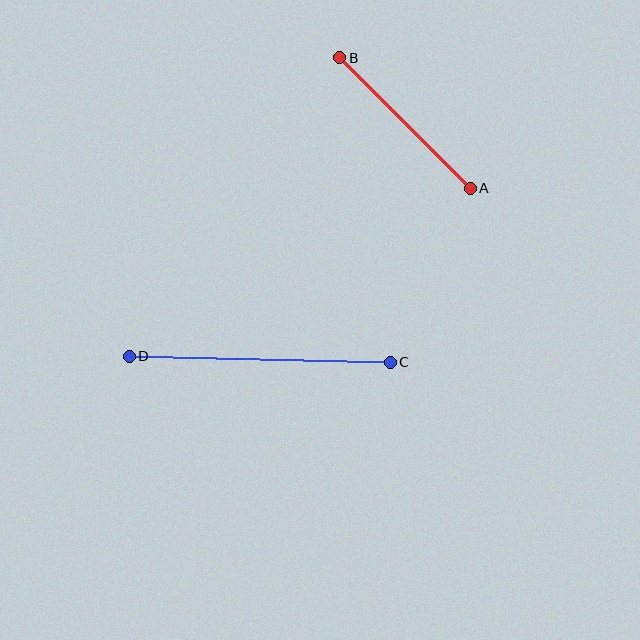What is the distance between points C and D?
The distance is approximately 261 pixels.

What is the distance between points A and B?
The distance is approximately 185 pixels.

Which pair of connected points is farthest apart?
Points C and D are farthest apart.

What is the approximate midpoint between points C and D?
The midpoint is at approximately (260, 359) pixels.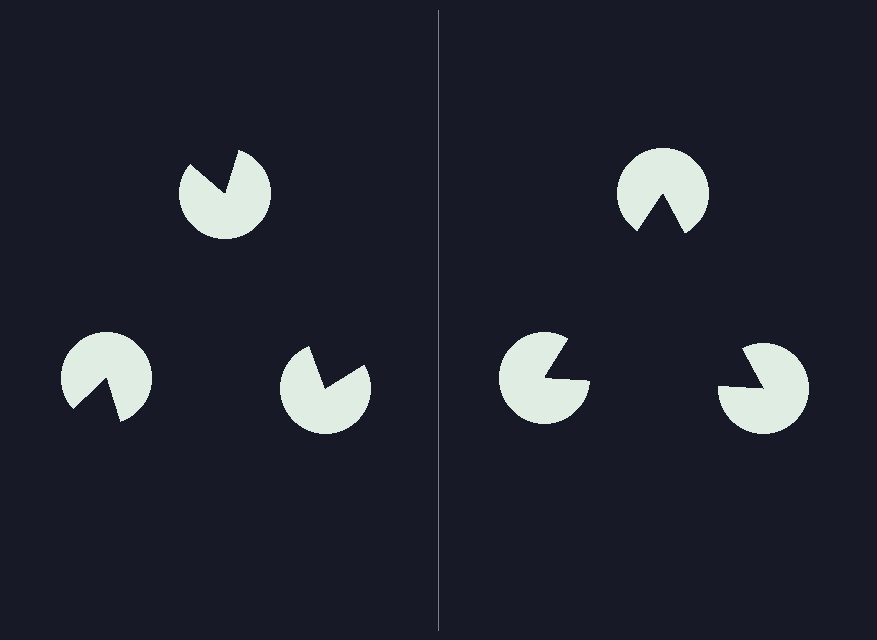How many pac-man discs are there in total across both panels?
6 — 3 on each side.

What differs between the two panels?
The pac-man discs are positioned identically on both sides; only the wedge orientations differ. On the right they align to a triangle; on the left they are misaligned.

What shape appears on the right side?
An illusory triangle.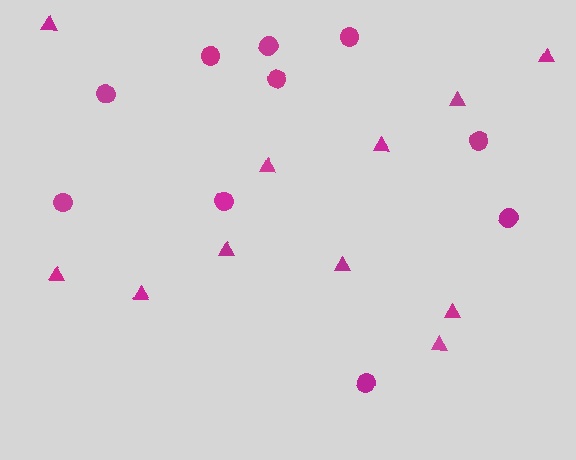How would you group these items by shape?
There are 2 groups: one group of circles (10) and one group of triangles (11).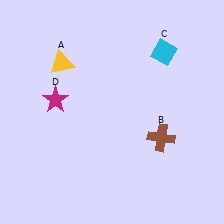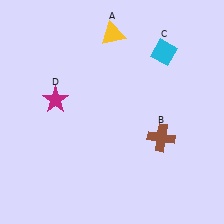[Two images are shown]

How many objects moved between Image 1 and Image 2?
1 object moved between the two images.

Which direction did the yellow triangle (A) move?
The yellow triangle (A) moved right.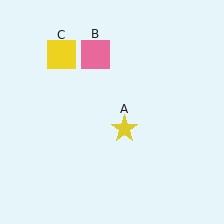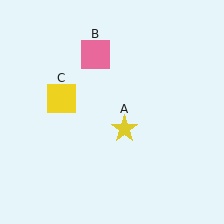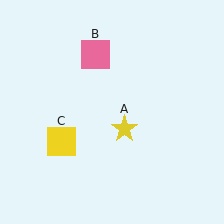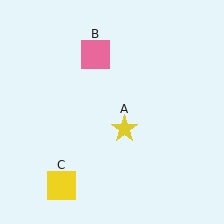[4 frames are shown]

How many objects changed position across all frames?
1 object changed position: yellow square (object C).